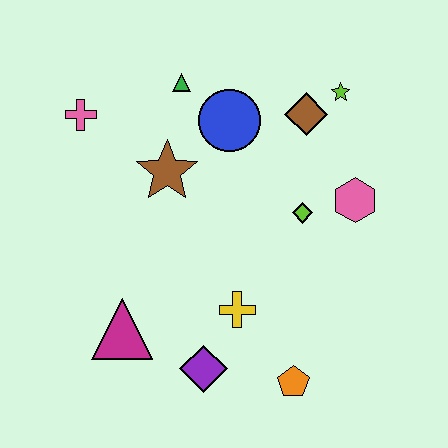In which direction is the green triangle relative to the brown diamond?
The green triangle is to the left of the brown diamond.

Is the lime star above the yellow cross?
Yes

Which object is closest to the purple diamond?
The yellow cross is closest to the purple diamond.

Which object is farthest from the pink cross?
The orange pentagon is farthest from the pink cross.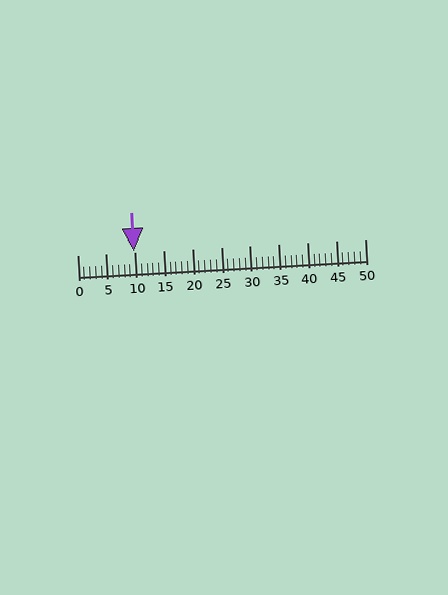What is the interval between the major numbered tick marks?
The major tick marks are spaced 5 units apart.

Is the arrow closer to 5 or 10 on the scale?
The arrow is closer to 10.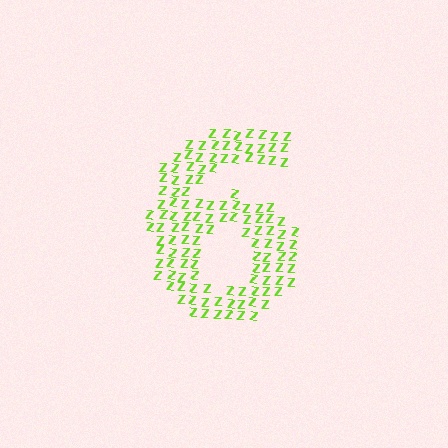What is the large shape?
The large shape is the digit 6.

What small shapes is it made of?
It is made of small letter Z's.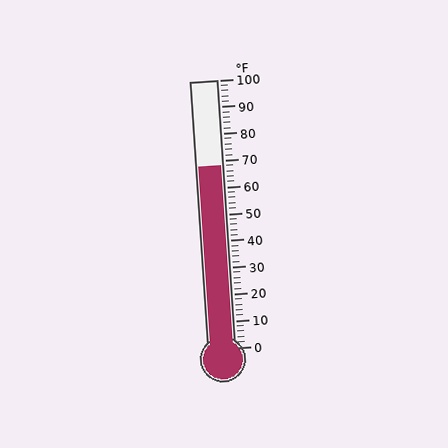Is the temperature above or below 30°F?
The temperature is above 30°F.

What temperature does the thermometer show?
The thermometer shows approximately 68°F.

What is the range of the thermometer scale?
The thermometer scale ranges from 0°F to 100°F.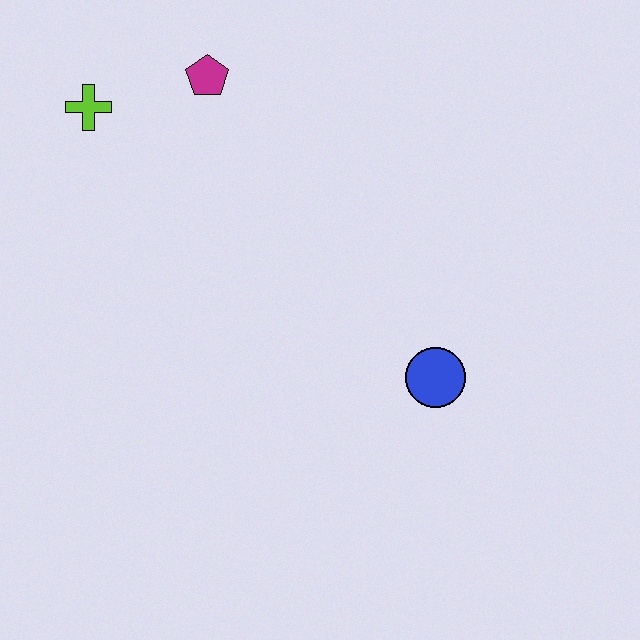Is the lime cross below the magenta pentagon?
Yes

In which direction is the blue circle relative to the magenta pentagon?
The blue circle is below the magenta pentagon.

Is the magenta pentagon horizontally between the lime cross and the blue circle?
Yes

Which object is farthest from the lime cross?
The blue circle is farthest from the lime cross.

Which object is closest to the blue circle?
The magenta pentagon is closest to the blue circle.